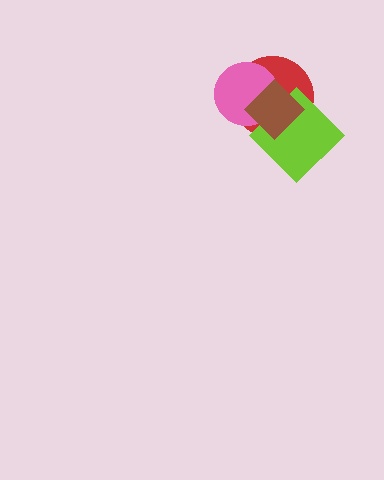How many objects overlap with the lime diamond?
3 objects overlap with the lime diamond.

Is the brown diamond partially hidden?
No, no other shape covers it.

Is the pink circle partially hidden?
Yes, it is partially covered by another shape.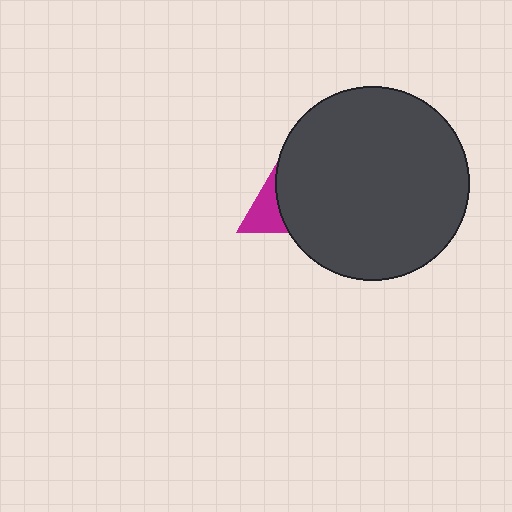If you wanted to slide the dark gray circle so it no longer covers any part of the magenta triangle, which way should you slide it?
Slide it right — that is the most direct way to separate the two shapes.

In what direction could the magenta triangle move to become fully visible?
The magenta triangle could move left. That would shift it out from behind the dark gray circle entirely.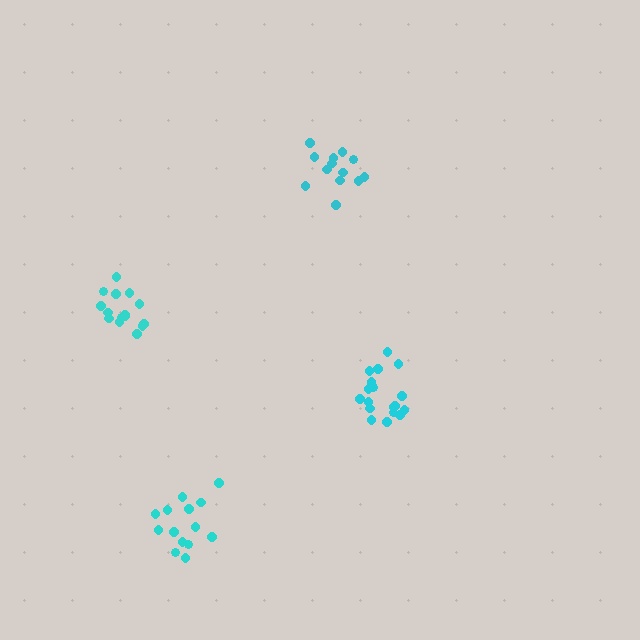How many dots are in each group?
Group 1: 15 dots, Group 2: 13 dots, Group 3: 18 dots, Group 4: 14 dots (60 total).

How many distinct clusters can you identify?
There are 4 distinct clusters.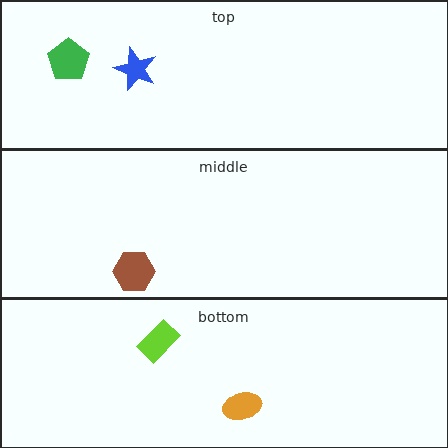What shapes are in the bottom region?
The lime rectangle, the orange ellipse.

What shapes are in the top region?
The blue star, the green pentagon.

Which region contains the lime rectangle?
The bottom region.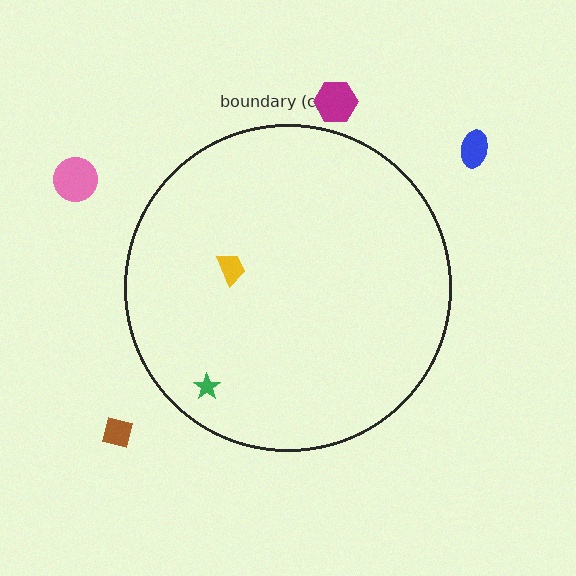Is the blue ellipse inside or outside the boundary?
Outside.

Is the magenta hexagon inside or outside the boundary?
Outside.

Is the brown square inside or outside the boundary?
Outside.